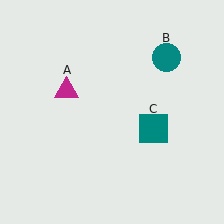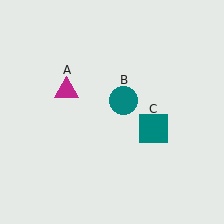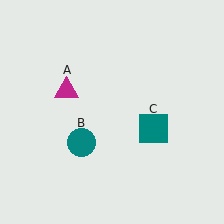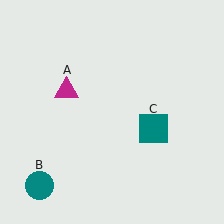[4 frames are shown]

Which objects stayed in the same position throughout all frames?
Magenta triangle (object A) and teal square (object C) remained stationary.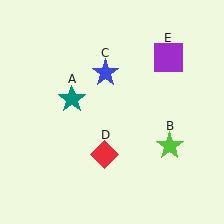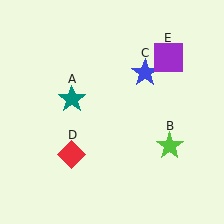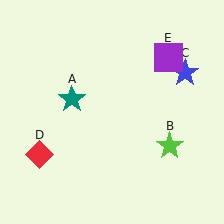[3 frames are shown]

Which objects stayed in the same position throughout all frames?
Teal star (object A) and lime star (object B) and purple square (object E) remained stationary.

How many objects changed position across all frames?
2 objects changed position: blue star (object C), red diamond (object D).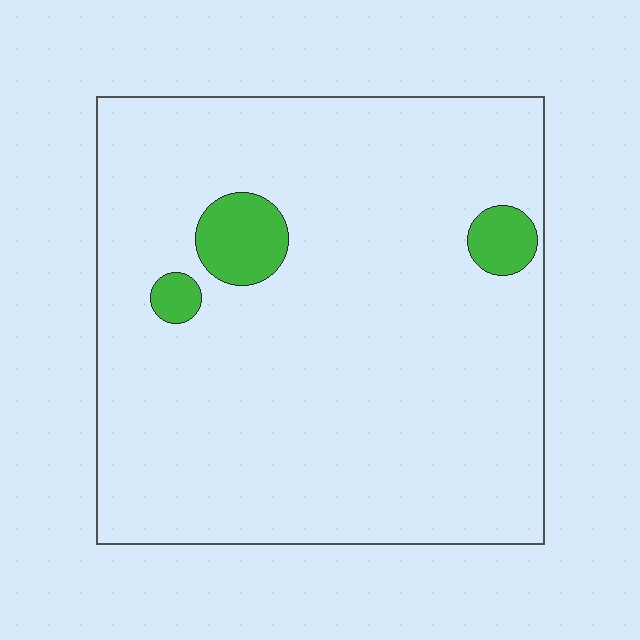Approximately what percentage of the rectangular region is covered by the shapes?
Approximately 5%.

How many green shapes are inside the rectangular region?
3.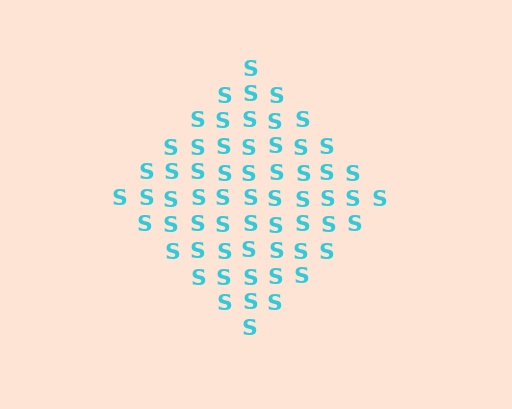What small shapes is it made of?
It is made of small letter S's.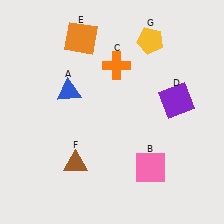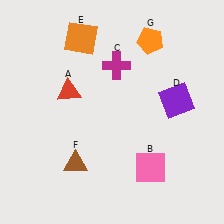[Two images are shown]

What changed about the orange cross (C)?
In Image 1, C is orange. In Image 2, it changed to magenta.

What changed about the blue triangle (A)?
In Image 1, A is blue. In Image 2, it changed to red.